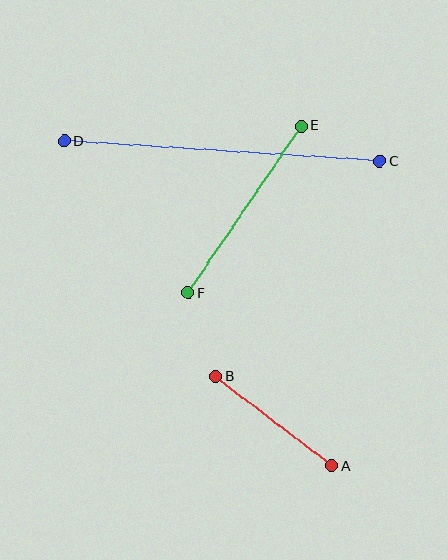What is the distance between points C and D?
The distance is approximately 316 pixels.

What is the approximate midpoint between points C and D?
The midpoint is at approximately (222, 151) pixels.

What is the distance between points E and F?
The distance is approximately 201 pixels.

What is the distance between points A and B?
The distance is approximately 147 pixels.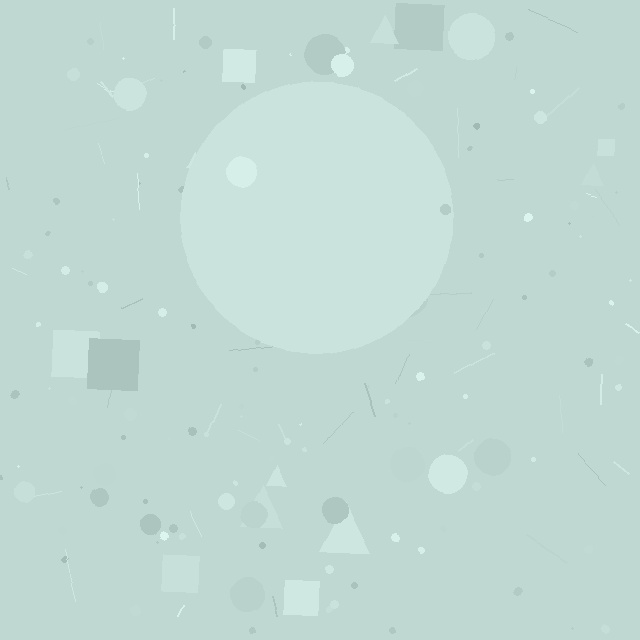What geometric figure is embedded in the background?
A circle is embedded in the background.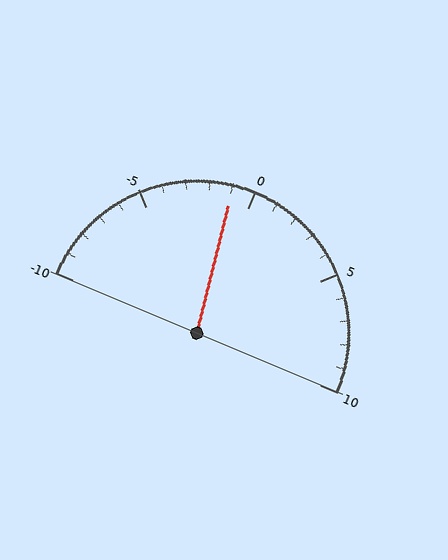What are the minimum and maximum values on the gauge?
The gauge ranges from -10 to 10.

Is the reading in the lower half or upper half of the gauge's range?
The reading is in the lower half of the range (-10 to 10).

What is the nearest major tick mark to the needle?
The nearest major tick mark is 0.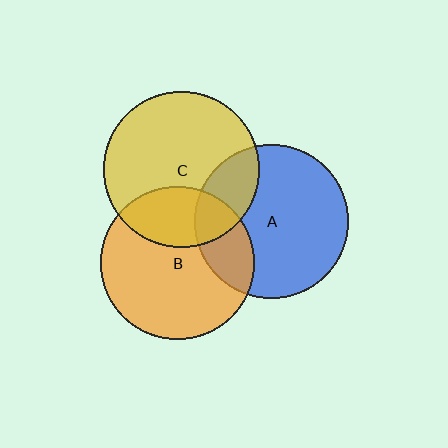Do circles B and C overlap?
Yes.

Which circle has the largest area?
Circle C (yellow).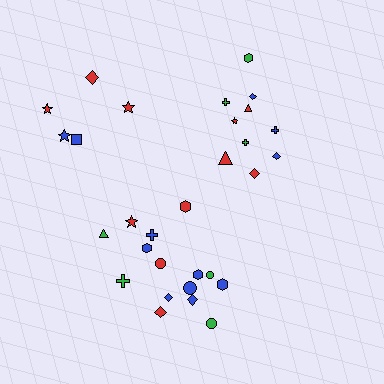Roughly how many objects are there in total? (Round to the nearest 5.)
Roughly 30 objects in total.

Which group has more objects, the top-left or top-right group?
The top-right group.